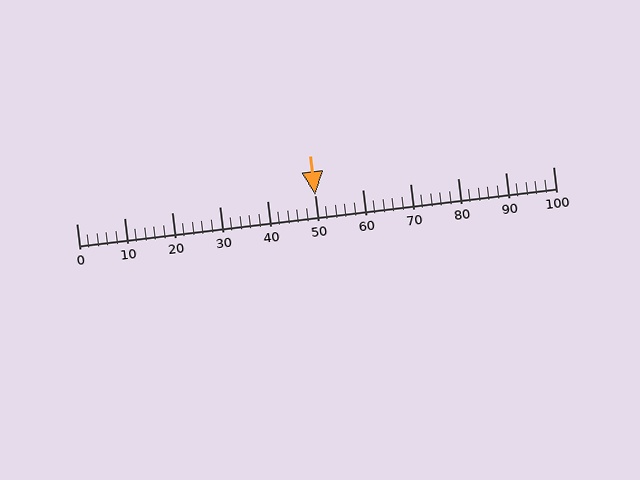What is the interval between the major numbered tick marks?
The major tick marks are spaced 10 units apart.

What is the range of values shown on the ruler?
The ruler shows values from 0 to 100.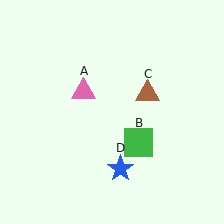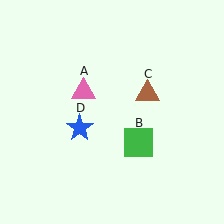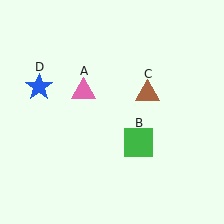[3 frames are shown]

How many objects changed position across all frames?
1 object changed position: blue star (object D).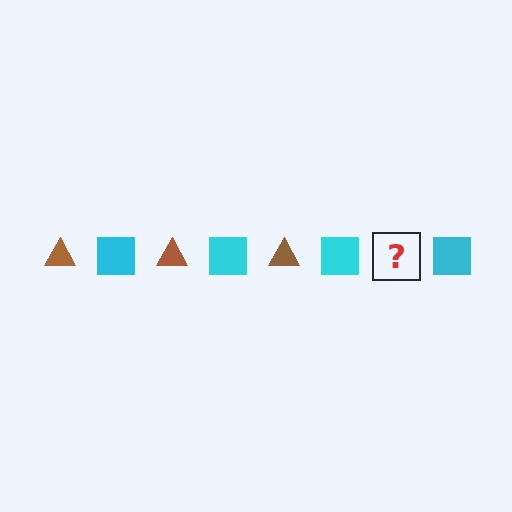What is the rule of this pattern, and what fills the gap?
The rule is that the pattern alternates between brown triangle and cyan square. The gap should be filled with a brown triangle.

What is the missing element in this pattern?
The missing element is a brown triangle.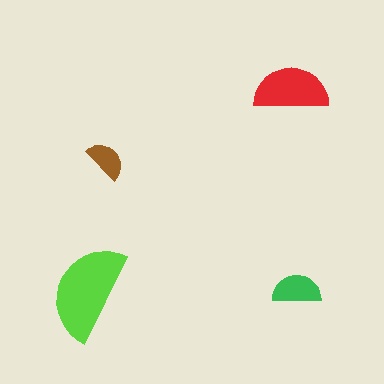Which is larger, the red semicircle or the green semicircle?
The red one.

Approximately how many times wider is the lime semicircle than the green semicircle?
About 2 times wider.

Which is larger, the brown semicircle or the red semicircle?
The red one.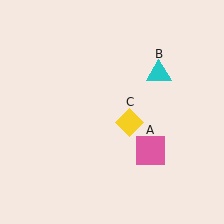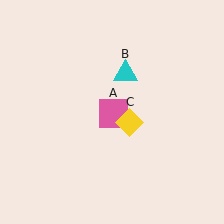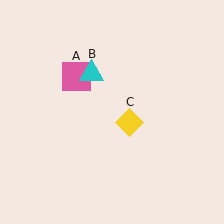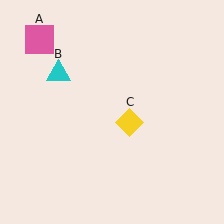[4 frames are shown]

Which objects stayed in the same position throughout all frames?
Yellow diamond (object C) remained stationary.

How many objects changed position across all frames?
2 objects changed position: pink square (object A), cyan triangle (object B).